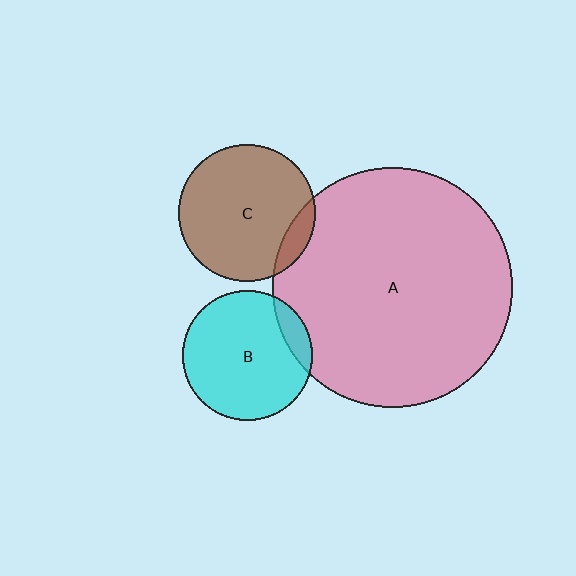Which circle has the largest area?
Circle A (pink).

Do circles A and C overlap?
Yes.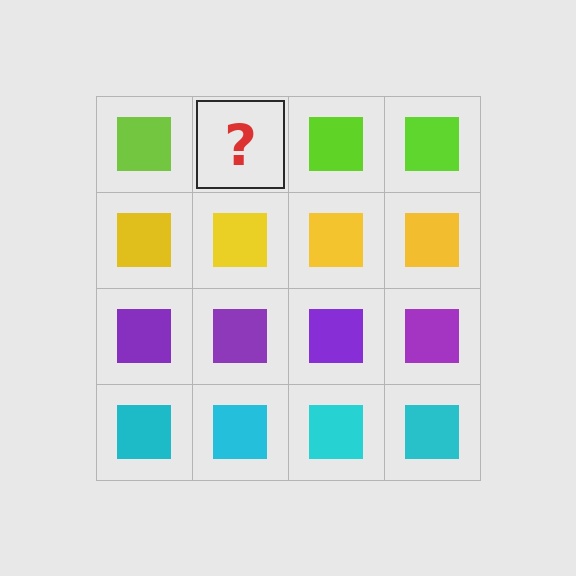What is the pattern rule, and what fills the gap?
The rule is that each row has a consistent color. The gap should be filled with a lime square.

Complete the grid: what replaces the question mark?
The question mark should be replaced with a lime square.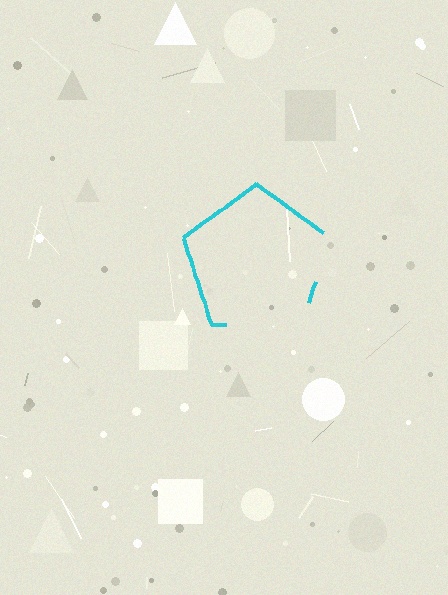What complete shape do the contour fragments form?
The contour fragments form a pentagon.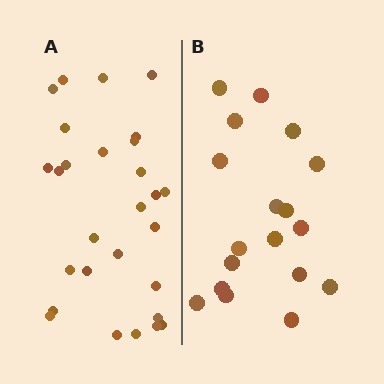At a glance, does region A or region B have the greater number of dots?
Region A (the left region) has more dots.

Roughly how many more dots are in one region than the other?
Region A has roughly 10 or so more dots than region B.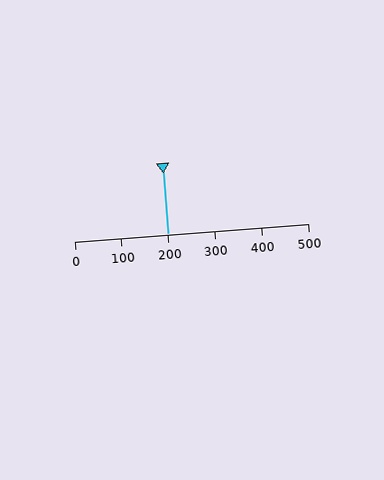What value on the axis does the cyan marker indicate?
The marker indicates approximately 200.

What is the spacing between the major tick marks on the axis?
The major ticks are spaced 100 apart.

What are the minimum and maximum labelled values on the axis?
The axis runs from 0 to 500.